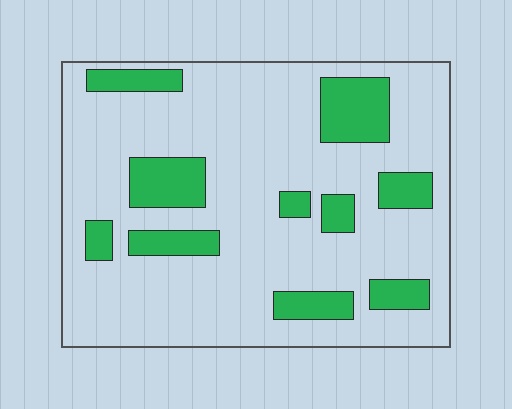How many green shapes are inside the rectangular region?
10.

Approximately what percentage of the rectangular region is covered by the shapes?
Approximately 20%.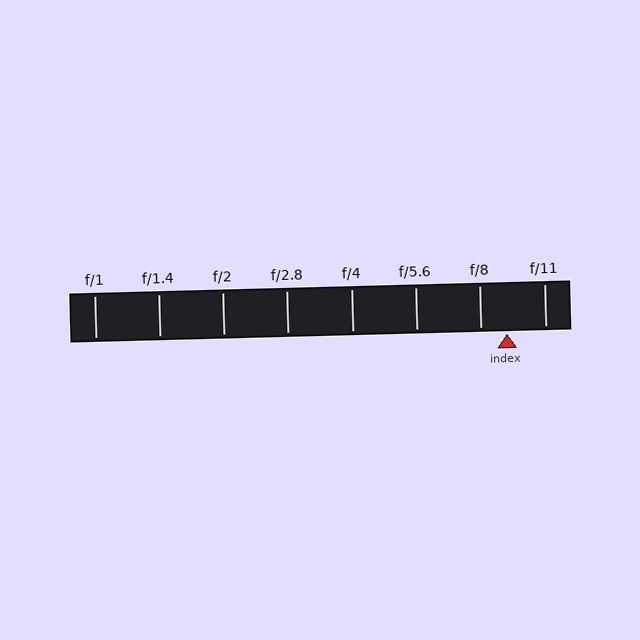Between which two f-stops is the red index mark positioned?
The index mark is between f/8 and f/11.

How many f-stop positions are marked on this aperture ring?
There are 8 f-stop positions marked.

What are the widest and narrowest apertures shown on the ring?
The widest aperture shown is f/1 and the narrowest is f/11.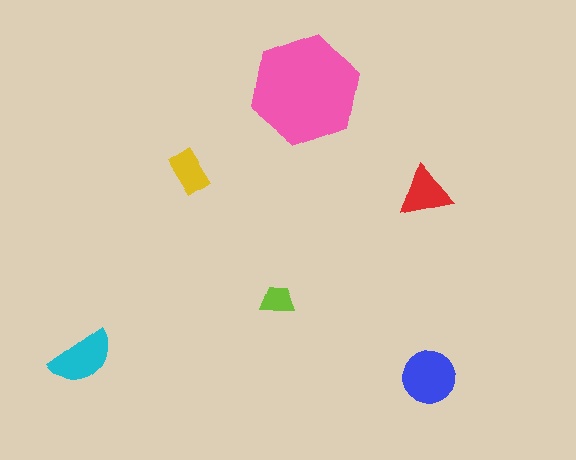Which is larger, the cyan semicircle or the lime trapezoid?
The cyan semicircle.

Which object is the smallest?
The lime trapezoid.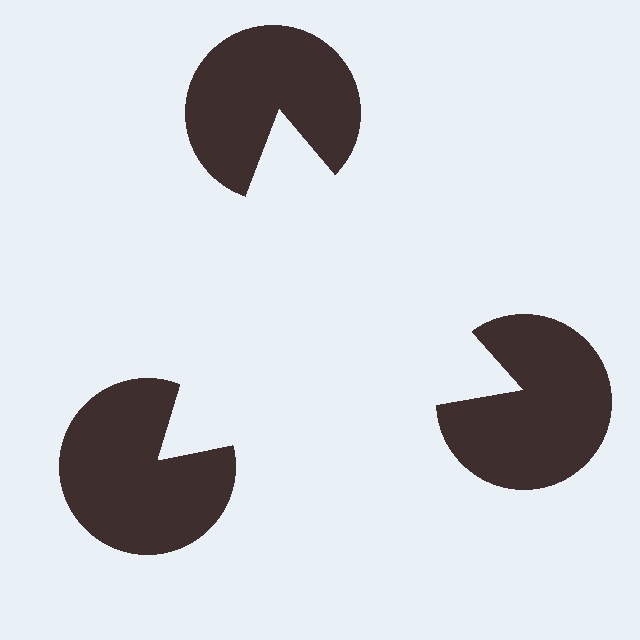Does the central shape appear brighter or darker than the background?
It typically appears slightly brighter than the background, even though no actual brightness change is drawn.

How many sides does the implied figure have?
3 sides.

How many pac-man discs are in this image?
There are 3 — one at each vertex of the illusory triangle.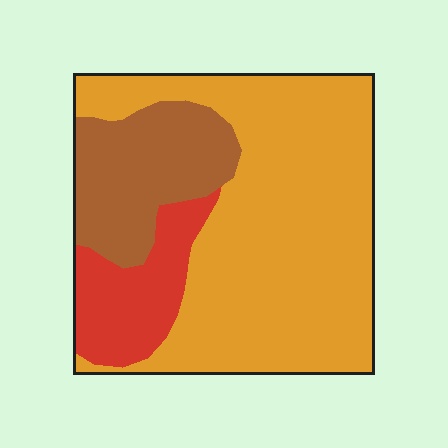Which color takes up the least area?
Red, at roughly 15%.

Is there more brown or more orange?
Orange.